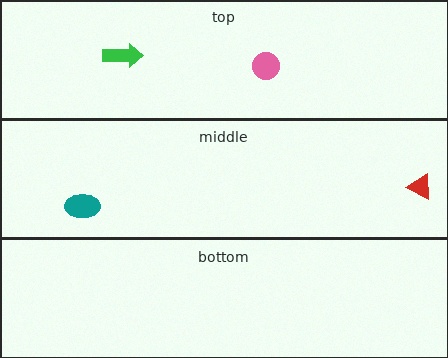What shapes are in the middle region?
The teal ellipse, the red triangle.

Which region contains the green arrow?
The top region.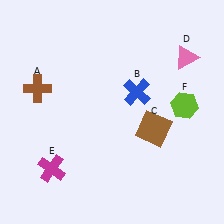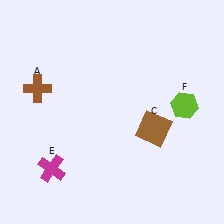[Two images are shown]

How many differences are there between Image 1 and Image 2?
There are 2 differences between the two images.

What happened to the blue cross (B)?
The blue cross (B) was removed in Image 2. It was in the top-right area of Image 1.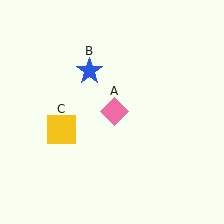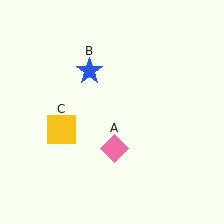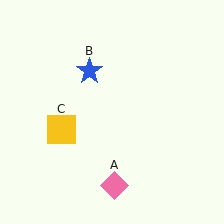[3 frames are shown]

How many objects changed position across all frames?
1 object changed position: pink diamond (object A).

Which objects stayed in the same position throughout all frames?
Blue star (object B) and yellow square (object C) remained stationary.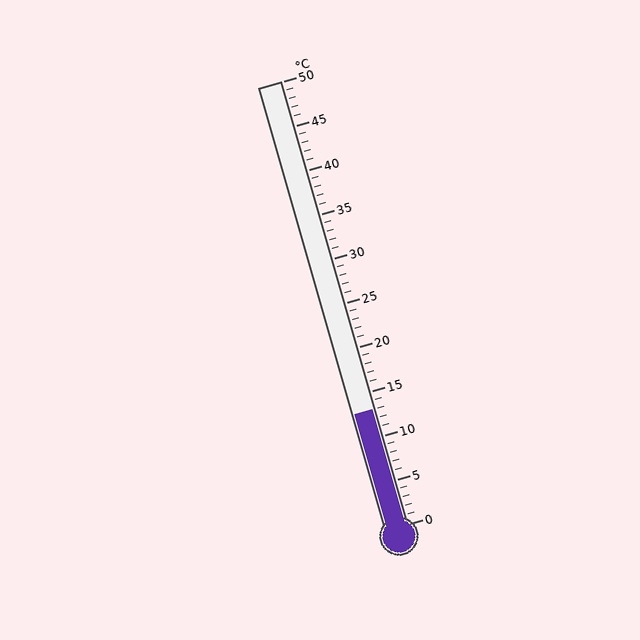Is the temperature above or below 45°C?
The temperature is below 45°C.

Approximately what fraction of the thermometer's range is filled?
The thermometer is filled to approximately 25% of its range.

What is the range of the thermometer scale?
The thermometer scale ranges from 0°C to 50°C.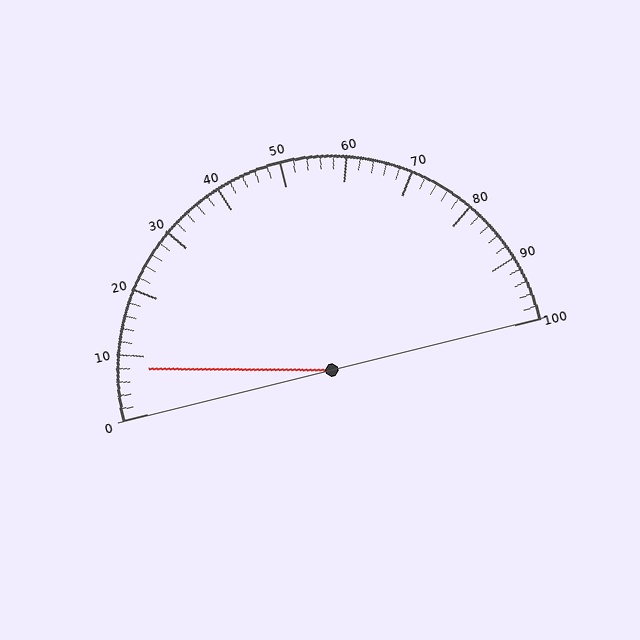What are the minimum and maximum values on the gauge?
The gauge ranges from 0 to 100.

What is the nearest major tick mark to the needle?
The nearest major tick mark is 10.